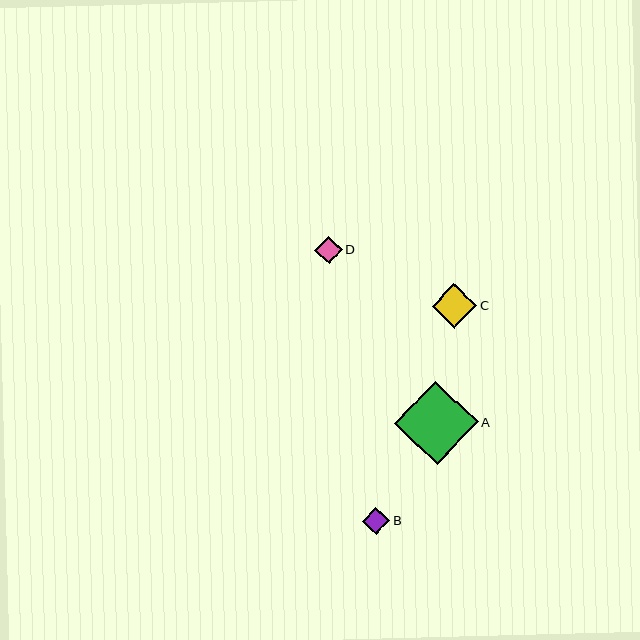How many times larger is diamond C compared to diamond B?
Diamond C is approximately 1.6 times the size of diamond B.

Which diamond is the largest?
Diamond A is the largest with a size of approximately 83 pixels.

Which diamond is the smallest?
Diamond B is the smallest with a size of approximately 27 pixels.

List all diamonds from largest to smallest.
From largest to smallest: A, C, D, B.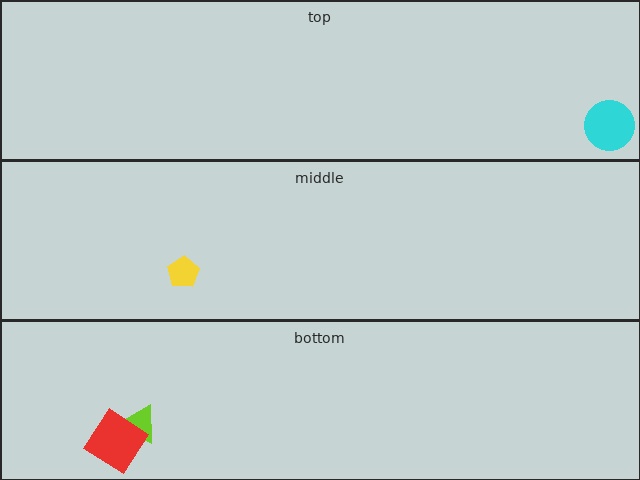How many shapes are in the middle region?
1.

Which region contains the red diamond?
The bottom region.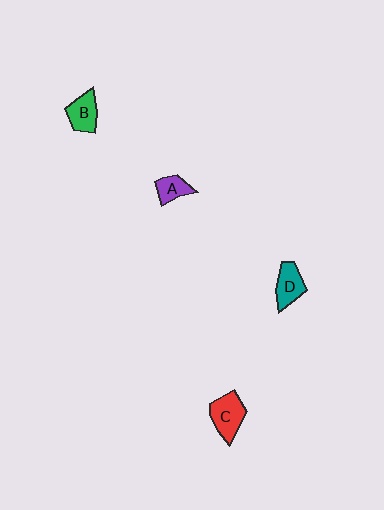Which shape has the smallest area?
Shape A (purple).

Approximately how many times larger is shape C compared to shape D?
Approximately 1.3 times.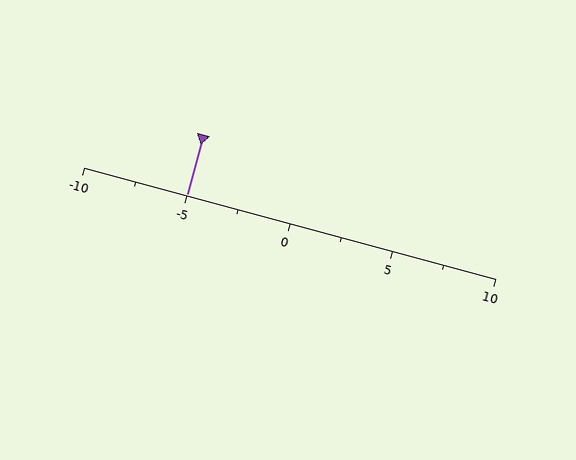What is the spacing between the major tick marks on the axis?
The major ticks are spaced 5 apart.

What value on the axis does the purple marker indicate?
The marker indicates approximately -5.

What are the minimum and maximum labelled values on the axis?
The axis runs from -10 to 10.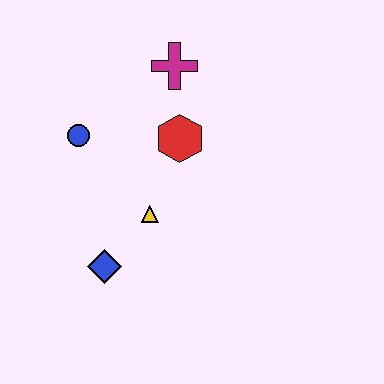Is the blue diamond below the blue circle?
Yes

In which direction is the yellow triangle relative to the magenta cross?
The yellow triangle is below the magenta cross.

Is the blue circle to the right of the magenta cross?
No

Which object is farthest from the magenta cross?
The blue diamond is farthest from the magenta cross.